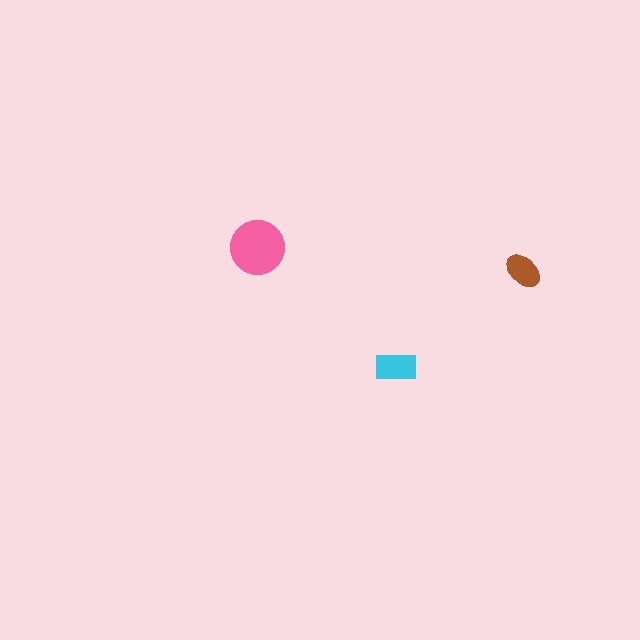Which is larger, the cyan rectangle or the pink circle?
The pink circle.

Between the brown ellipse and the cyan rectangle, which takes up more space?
The cyan rectangle.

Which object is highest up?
The pink circle is topmost.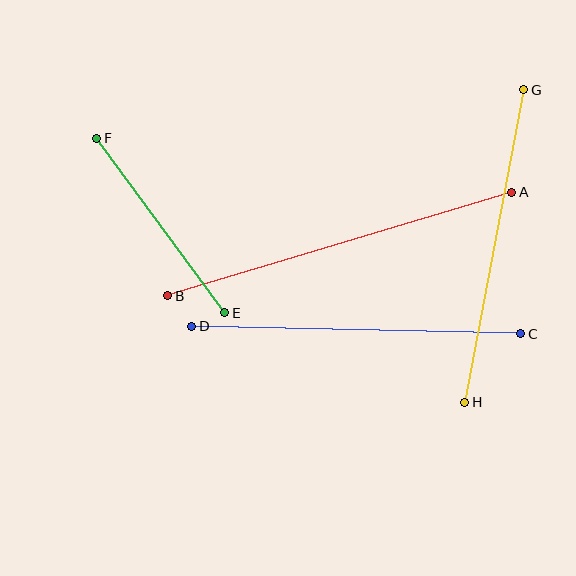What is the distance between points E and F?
The distance is approximately 217 pixels.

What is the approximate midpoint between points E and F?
The midpoint is at approximately (161, 225) pixels.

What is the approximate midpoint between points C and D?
The midpoint is at approximately (356, 330) pixels.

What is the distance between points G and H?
The distance is approximately 318 pixels.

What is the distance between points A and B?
The distance is approximately 360 pixels.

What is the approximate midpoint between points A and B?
The midpoint is at approximately (340, 244) pixels.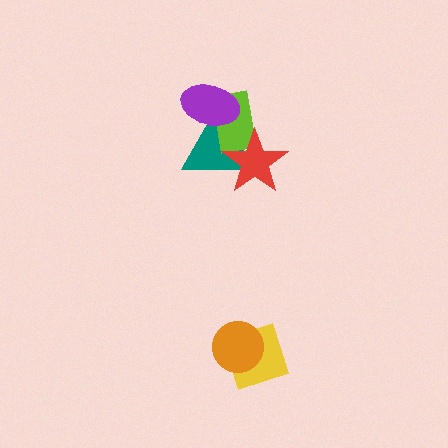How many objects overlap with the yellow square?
1 object overlaps with the yellow square.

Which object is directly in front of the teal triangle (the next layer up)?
The lime rectangle is directly in front of the teal triangle.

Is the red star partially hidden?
No, no other shape covers it.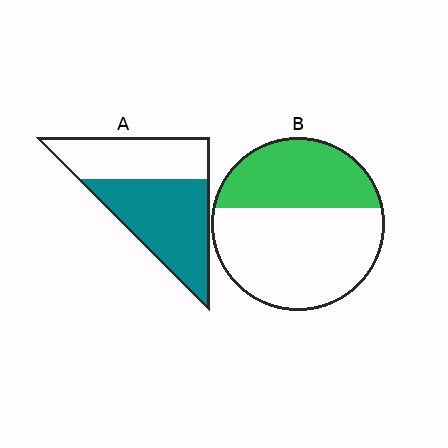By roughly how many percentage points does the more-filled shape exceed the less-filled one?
By roughly 20 percentage points (A over B).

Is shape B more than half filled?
No.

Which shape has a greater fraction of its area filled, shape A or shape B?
Shape A.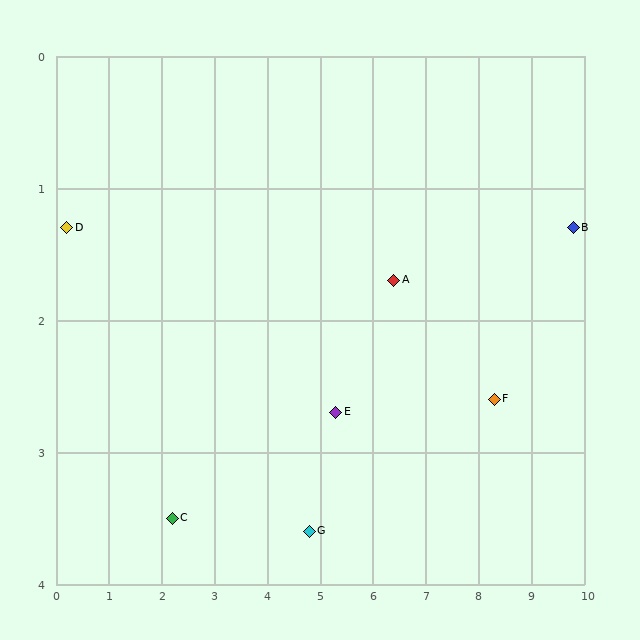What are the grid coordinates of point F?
Point F is at approximately (8.3, 2.6).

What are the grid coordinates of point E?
Point E is at approximately (5.3, 2.7).